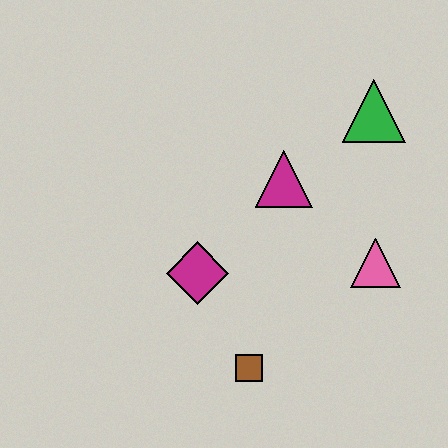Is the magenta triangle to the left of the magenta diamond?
No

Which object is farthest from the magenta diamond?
The green triangle is farthest from the magenta diamond.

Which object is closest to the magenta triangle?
The green triangle is closest to the magenta triangle.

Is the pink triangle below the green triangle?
Yes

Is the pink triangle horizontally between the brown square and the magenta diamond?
No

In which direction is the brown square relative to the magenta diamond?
The brown square is below the magenta diamond.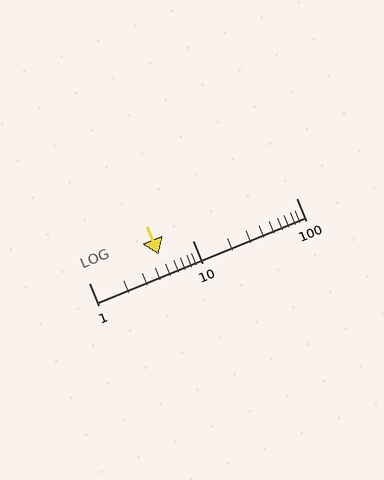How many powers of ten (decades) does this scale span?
The scale spans 2 decades, from 1 to 100.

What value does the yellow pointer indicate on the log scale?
The pointer indicates approximately 4.7.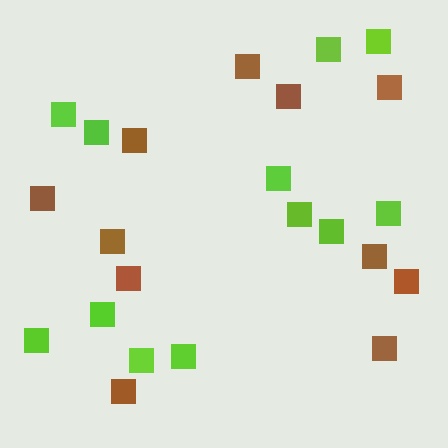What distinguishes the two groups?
There are 2 groups: one group of lime squares (12) and one group of brown squares (11).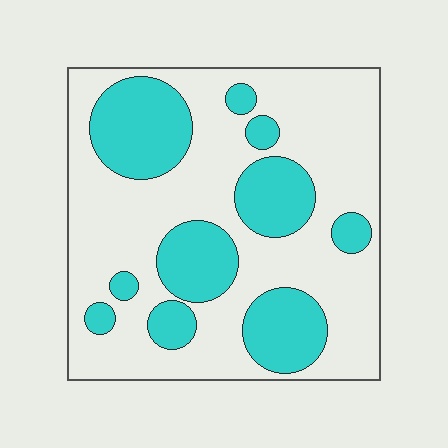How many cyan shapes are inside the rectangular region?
10.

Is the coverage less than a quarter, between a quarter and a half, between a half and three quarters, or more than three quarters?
Between a quarter and a half.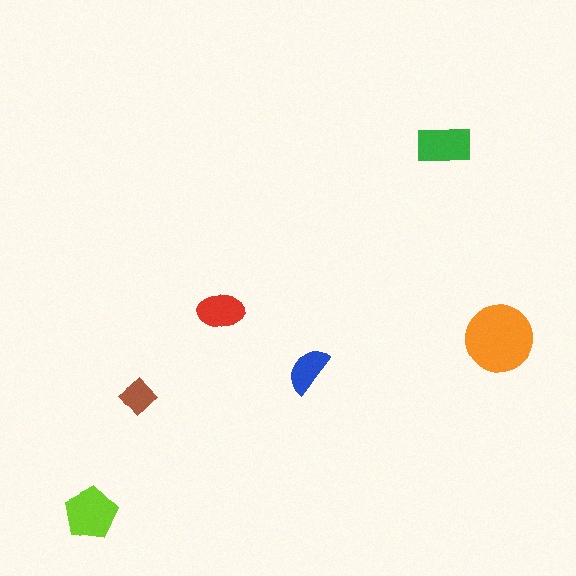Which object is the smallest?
The brown diamond.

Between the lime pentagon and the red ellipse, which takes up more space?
The lime pentagon.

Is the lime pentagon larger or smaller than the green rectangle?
Larger.